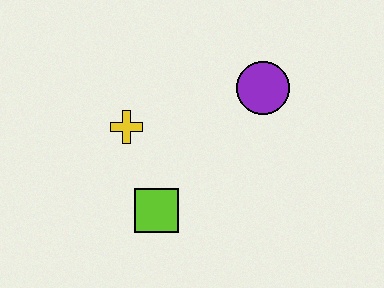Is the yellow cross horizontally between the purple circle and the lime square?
No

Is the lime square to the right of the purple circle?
No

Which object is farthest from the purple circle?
The lime square is farthest from the purple circle.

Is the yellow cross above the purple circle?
No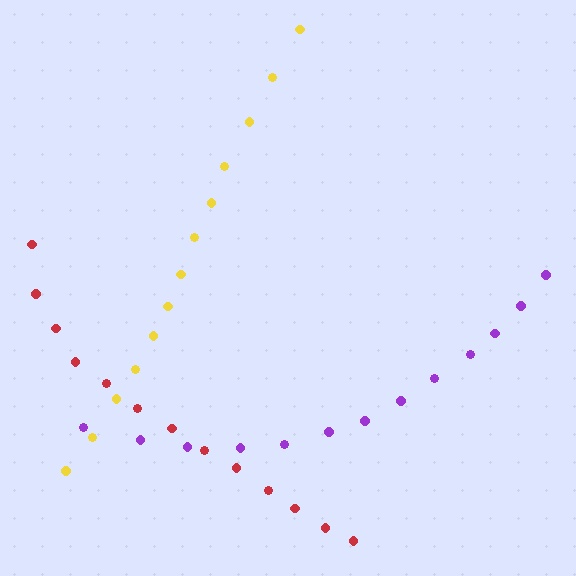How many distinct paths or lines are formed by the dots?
There are 3 distinct paths.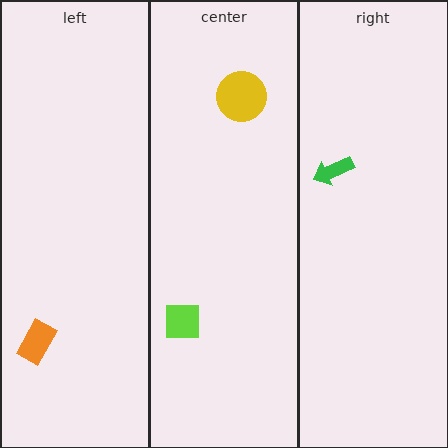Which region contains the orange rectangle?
The left region.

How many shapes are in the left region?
1.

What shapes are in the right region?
The green arrow.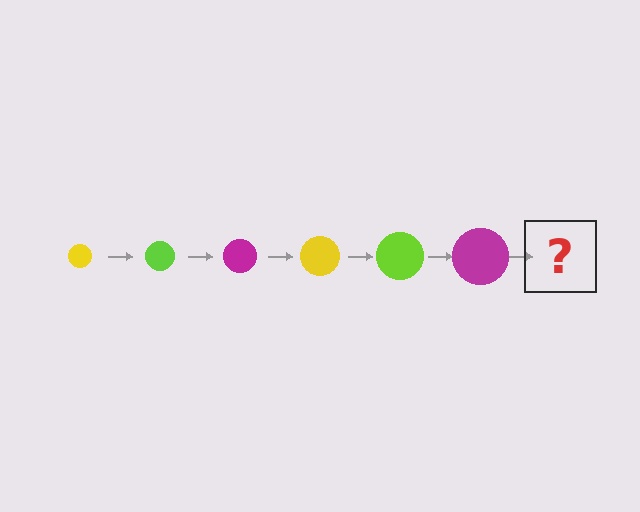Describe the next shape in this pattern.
It should be a yellow circle, larger than the previous one.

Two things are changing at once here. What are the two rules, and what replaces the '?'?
The two rules are that the circle grows larger each step and the color cycles through yellow, lime, and magenta. The '?' should be a yellow circle, larger than the previous one.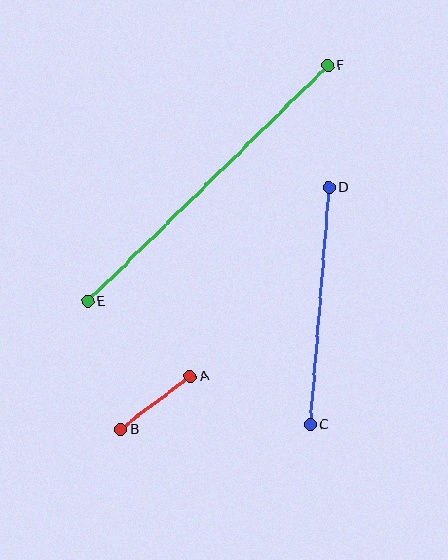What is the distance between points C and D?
The distance is approximately 238 pixels.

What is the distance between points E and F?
The distance is approximately 336 pixels.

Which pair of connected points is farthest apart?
Points E and F are farthest apart.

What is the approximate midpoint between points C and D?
The midpoint is at approximately (319, 306) pixels.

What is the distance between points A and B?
The distance is approximately 88 pixels.